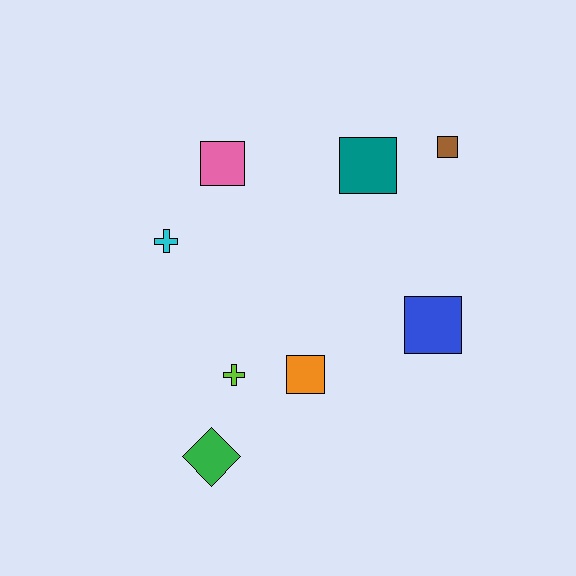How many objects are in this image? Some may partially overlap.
There are 8 objects.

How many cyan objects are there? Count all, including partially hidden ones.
There is 1 cyan object.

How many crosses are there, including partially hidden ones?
There are 2 crosses.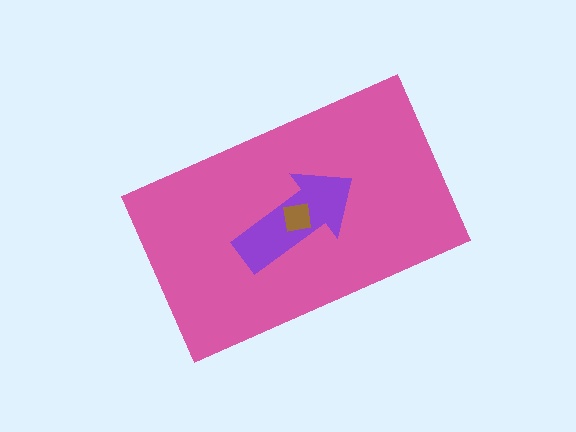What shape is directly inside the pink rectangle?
The purple arrow.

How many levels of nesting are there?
3.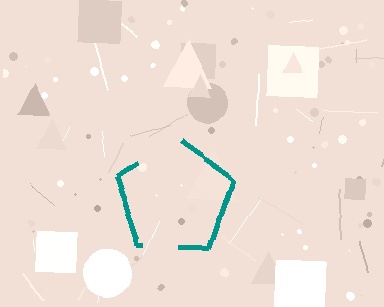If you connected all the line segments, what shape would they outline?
They would outline a pentagon.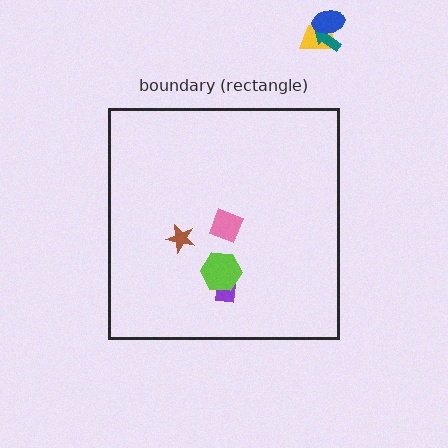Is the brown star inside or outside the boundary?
Inside.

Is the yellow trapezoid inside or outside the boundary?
Outside.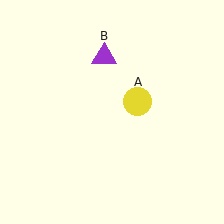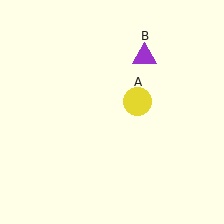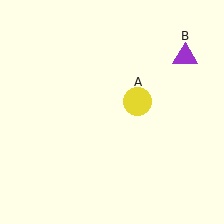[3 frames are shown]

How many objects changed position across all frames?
1 object changed position: purple triangle (object B).